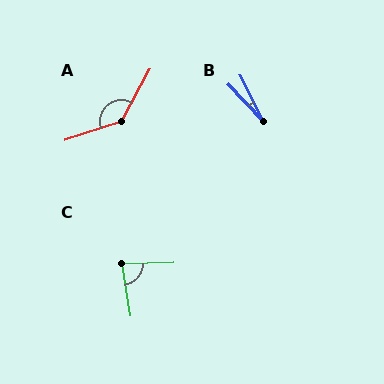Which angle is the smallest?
B, at approximately 17 degrees.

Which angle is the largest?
A, at approximately 137 degrees.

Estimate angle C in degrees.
Approximately 83 degrees.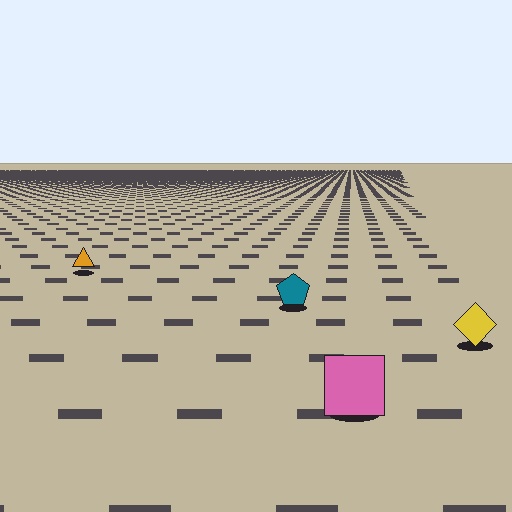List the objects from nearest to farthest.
From nearest to farthest: the pink square, the yellow diamond, the teal pentagon, the orange triangle.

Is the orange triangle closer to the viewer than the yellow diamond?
No. The yellow diamond is closer — you can tell from the texture gradient: the ground texture is coarser near it.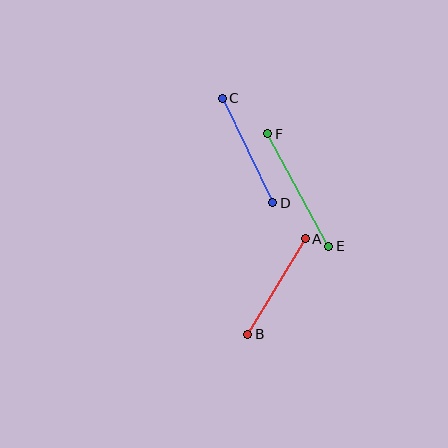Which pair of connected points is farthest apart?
Points E and F are farthest apart.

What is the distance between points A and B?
The distance is approximately 112 pixels.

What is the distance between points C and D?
The distance is approximately 116 pixels.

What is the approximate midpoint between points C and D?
The midpoint is at approximately (247, 151) pixels.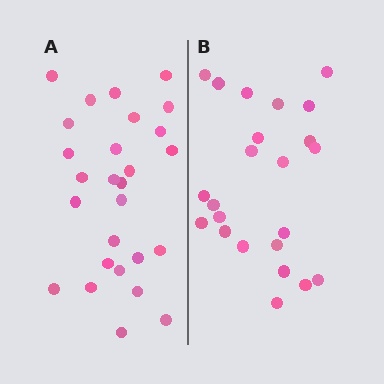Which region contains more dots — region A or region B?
Region A (the left region) has more dots.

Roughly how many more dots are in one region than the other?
Region A has about 4 more dots than region B.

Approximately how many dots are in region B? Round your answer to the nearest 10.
About 20 dots. (The exact count is 23, which rounds to 20.)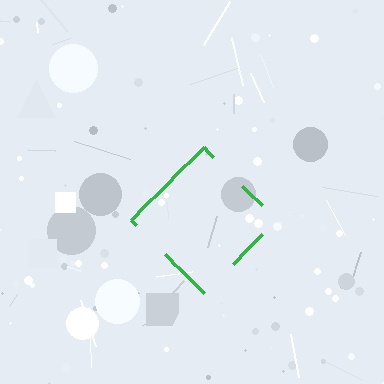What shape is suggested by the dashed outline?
The dashed outline suggests a diamond.